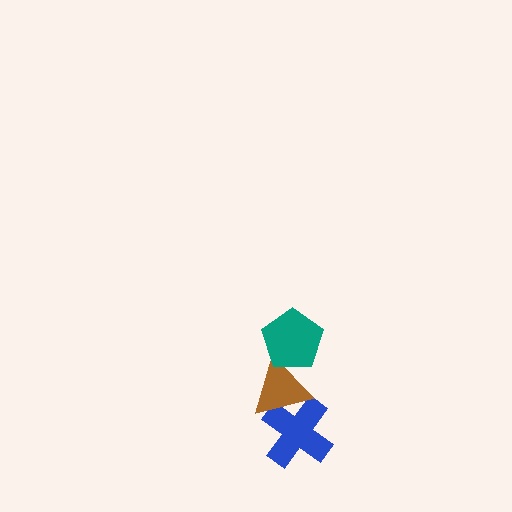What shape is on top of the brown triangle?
The teal pentagon is on top of the brown triangle.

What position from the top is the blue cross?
The blue cross is 3rd from the top.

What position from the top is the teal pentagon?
The teal pentagon is 1st from the top.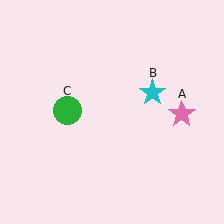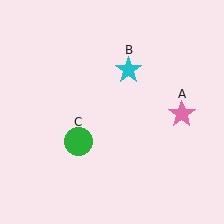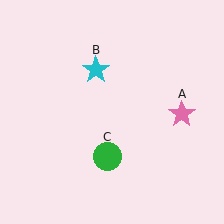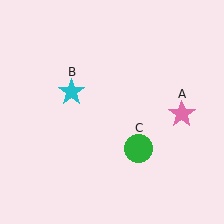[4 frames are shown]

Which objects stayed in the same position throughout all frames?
Pink star (object A) remained stationary.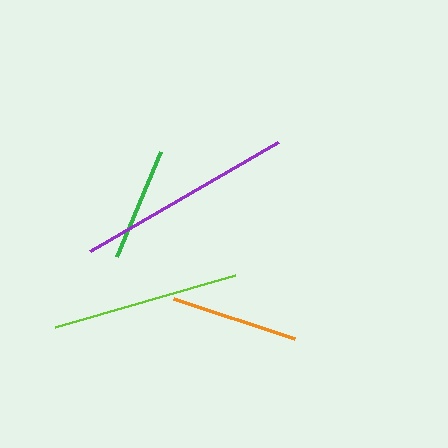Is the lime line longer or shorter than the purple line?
The purple line is longer than the lime line.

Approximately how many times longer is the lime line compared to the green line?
The lime line is approximately 1.6 times the length of the green line.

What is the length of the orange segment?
The orange segment is approximately 127 pixels long.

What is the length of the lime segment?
The lime segment is approximately 187 pixels long.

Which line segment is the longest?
The purple line is the longest at approximately 216 pixels.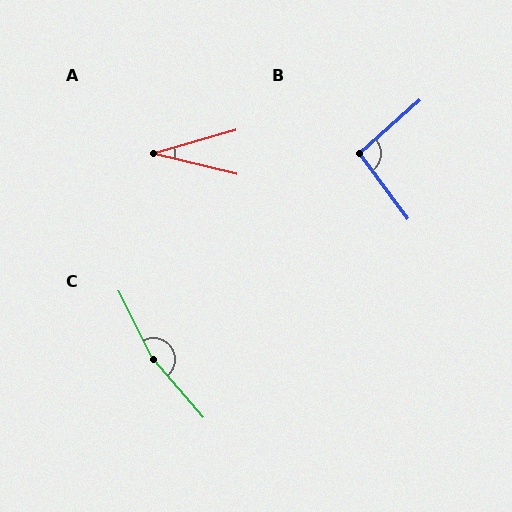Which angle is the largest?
C, at approximately 166 degrees.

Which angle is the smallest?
A, at approximately 30 degrees.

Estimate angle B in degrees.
Approximately 95 degrees.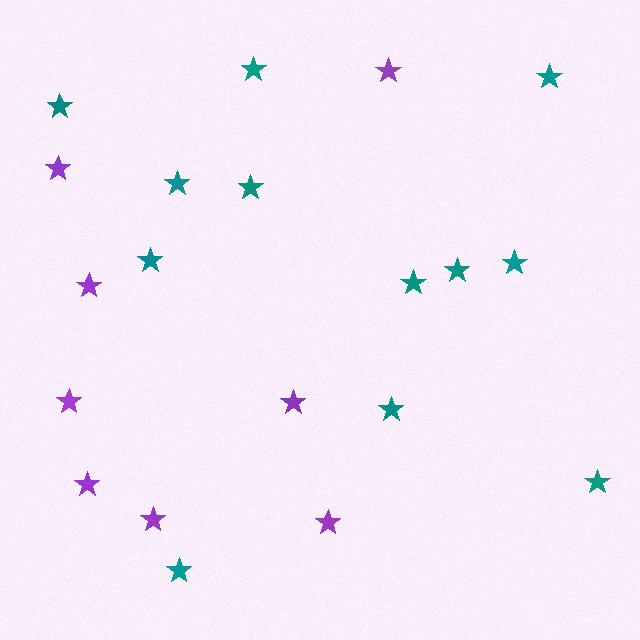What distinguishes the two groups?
There are 2 groups: one group of purple stars (8) and one group of teal stars (12).